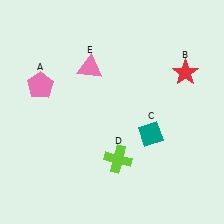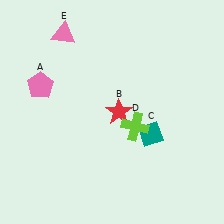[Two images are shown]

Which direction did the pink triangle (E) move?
The pink triangle (E) moved up.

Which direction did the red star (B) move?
The red star (B) moved left.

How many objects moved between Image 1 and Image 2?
3 objects moved between the two images.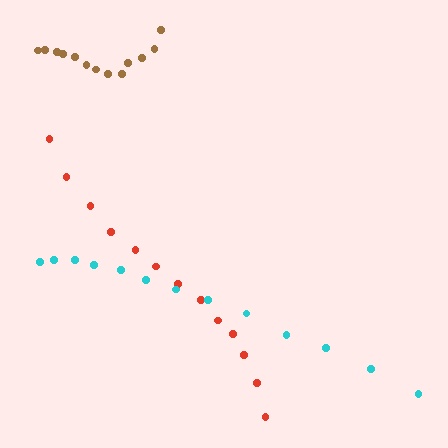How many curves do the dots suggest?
There are 3 distinct paths.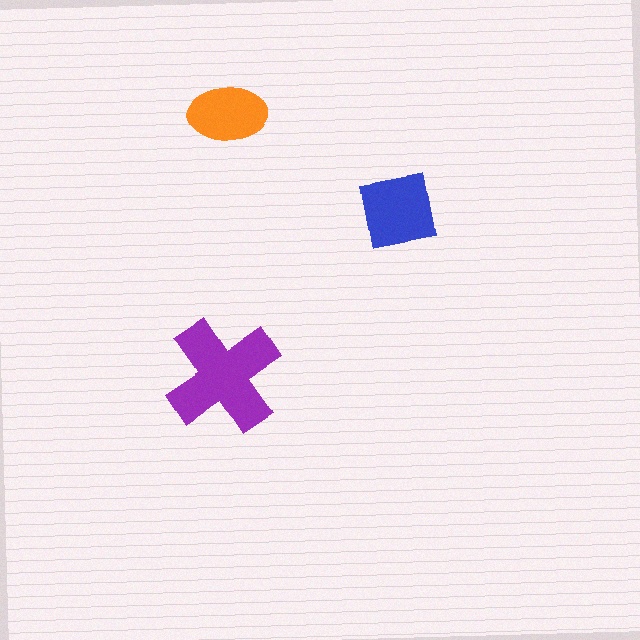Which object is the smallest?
The orange ellipse.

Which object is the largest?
The purple cross.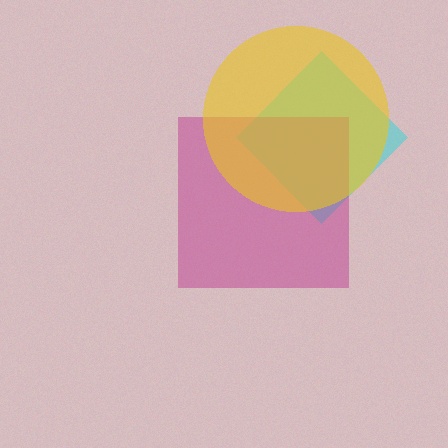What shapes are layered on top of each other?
The layered shapes are: a cyan diamond, a magenta square, a yellow circle.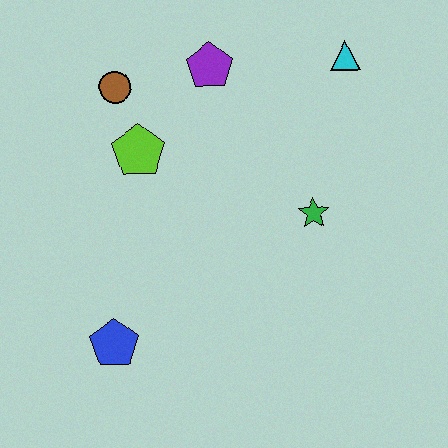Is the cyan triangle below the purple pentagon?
No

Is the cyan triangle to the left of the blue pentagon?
No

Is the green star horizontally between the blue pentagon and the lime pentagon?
No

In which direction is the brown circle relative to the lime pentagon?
The brown circle is above the lime pentagon.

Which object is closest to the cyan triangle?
The purple pentagon is closest to the cyan triangle.